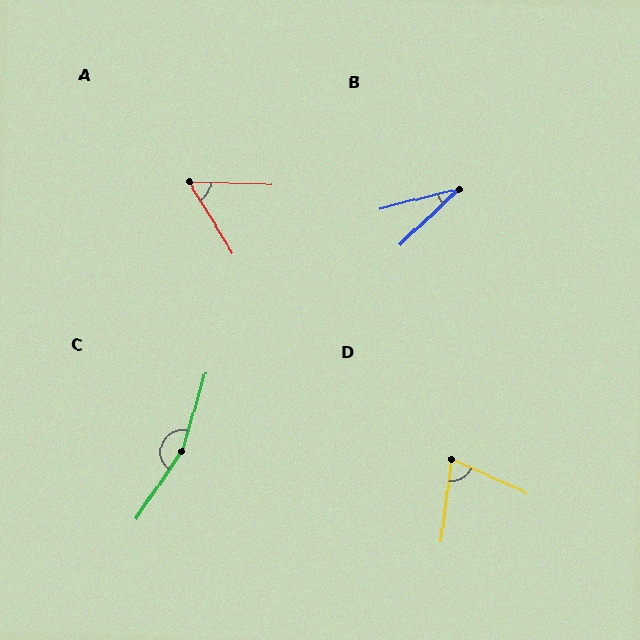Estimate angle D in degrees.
Approximately 73 degrees.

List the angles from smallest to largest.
B (30°), A (58°), D (73°), C (162°).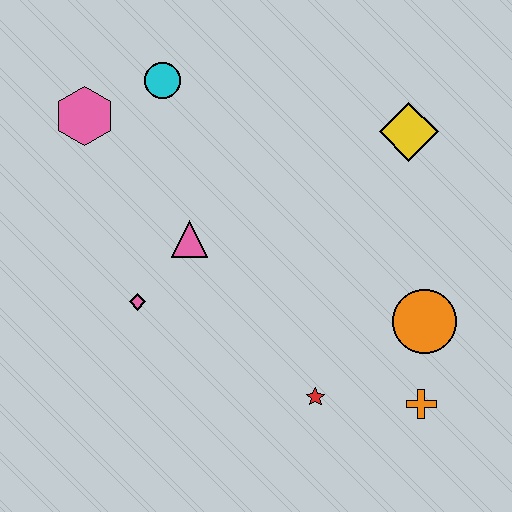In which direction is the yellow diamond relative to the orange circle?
The yellow diamond is above the orange circle.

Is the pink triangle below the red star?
No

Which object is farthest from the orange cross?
The pink hexagon is farthest from the orange cross.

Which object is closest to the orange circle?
The orange cross is closest to the orange circle.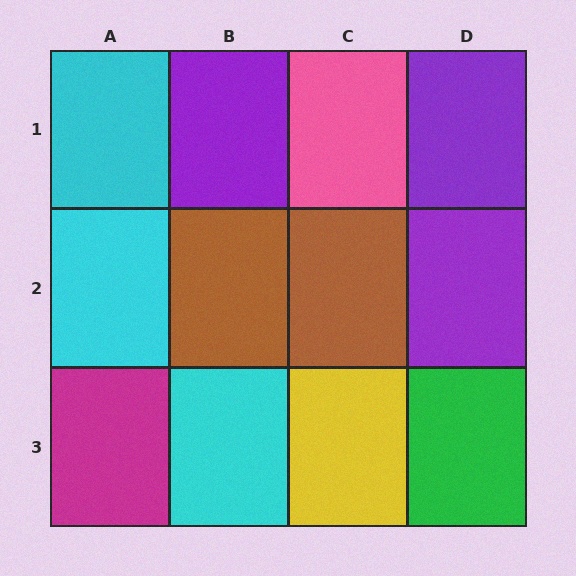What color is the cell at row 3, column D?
Green.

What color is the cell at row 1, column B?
Purple.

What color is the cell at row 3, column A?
Magenta.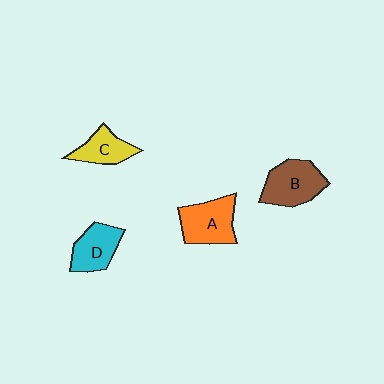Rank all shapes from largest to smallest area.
From largest to smallest: B (brown), A (orange), D (cyan), C (yellow).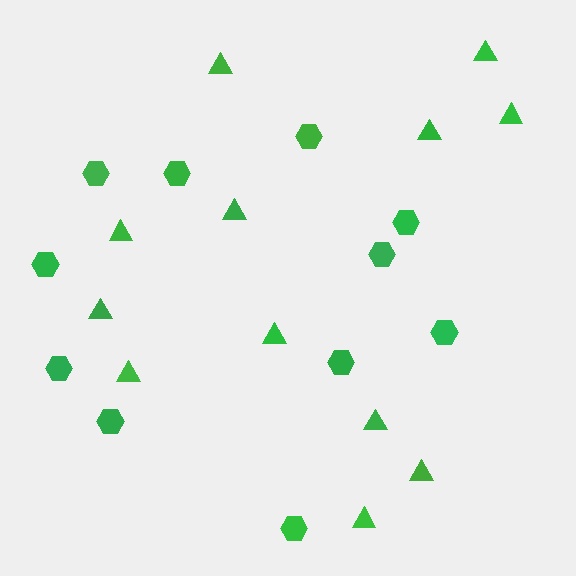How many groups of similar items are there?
There are 2 groups: one group of hexagons (11) and one group of triangles (12).